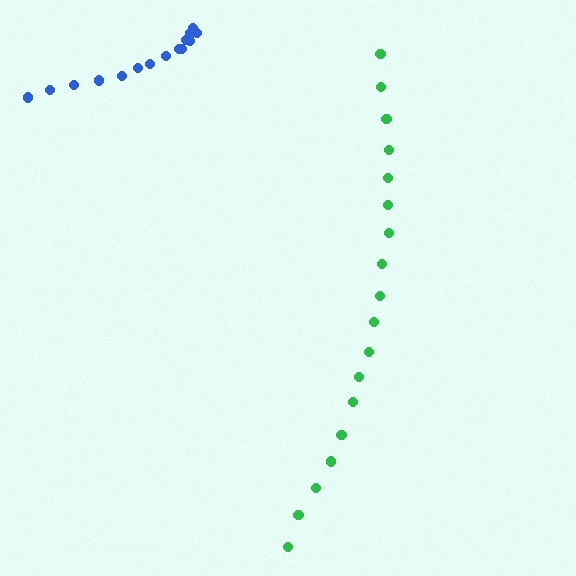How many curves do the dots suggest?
There are 2 distinct paths.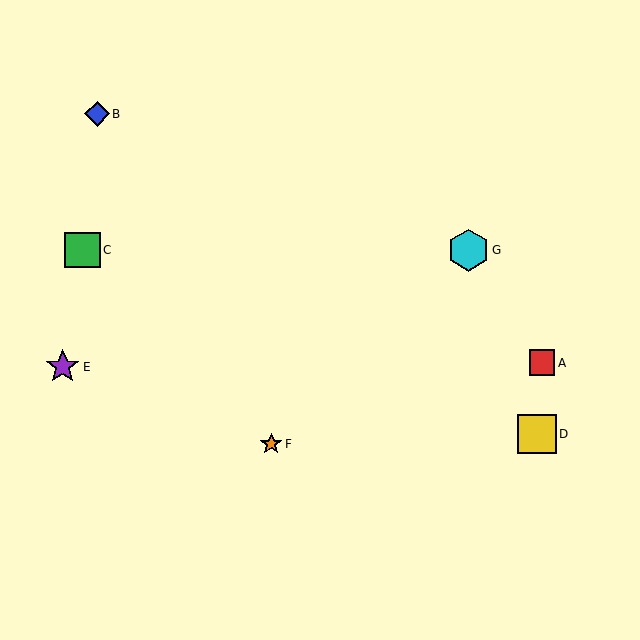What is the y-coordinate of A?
Object A is at y≈363.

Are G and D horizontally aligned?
No, G is at y≈250 and D is at y≈434.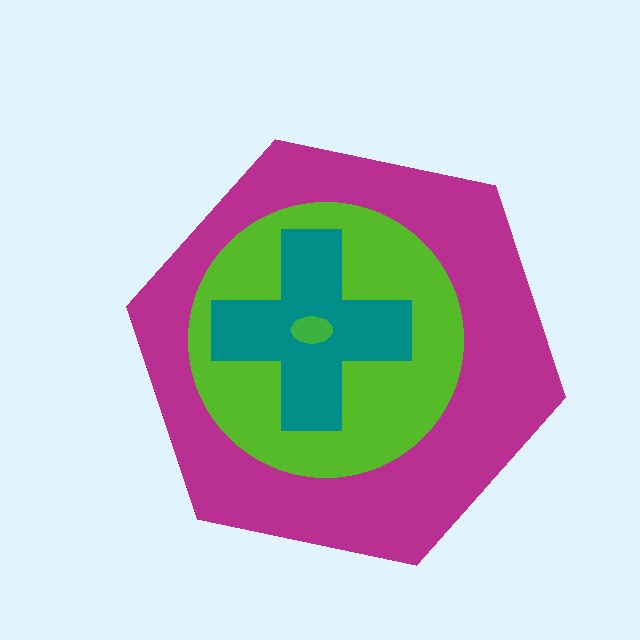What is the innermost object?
The green ellipse.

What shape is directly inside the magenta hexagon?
The lime circle.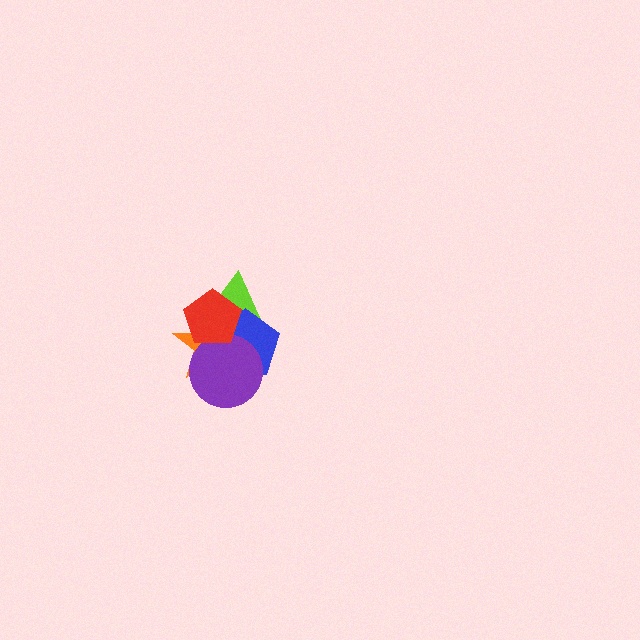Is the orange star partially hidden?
Yes, it is partially covered by another shape.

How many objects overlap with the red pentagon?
4 objects overlap with the red pentagon.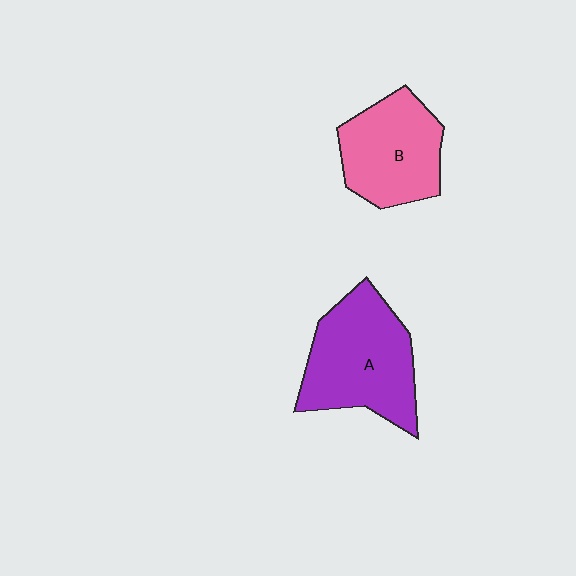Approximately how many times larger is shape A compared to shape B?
Approximately 1.2 times.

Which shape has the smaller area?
Shape B (pink).